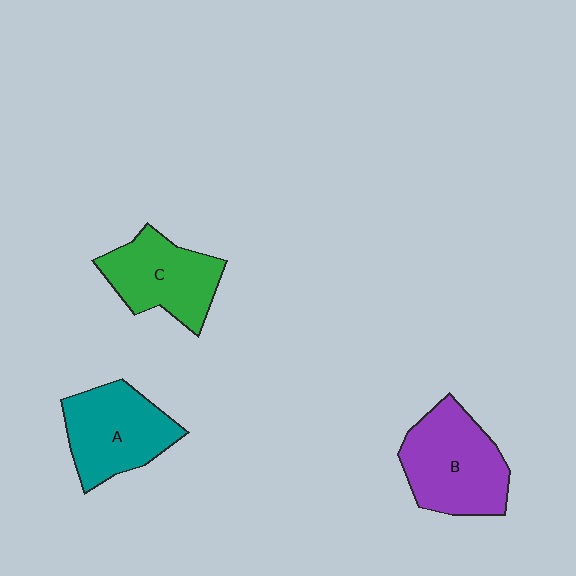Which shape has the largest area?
Shape B (purple).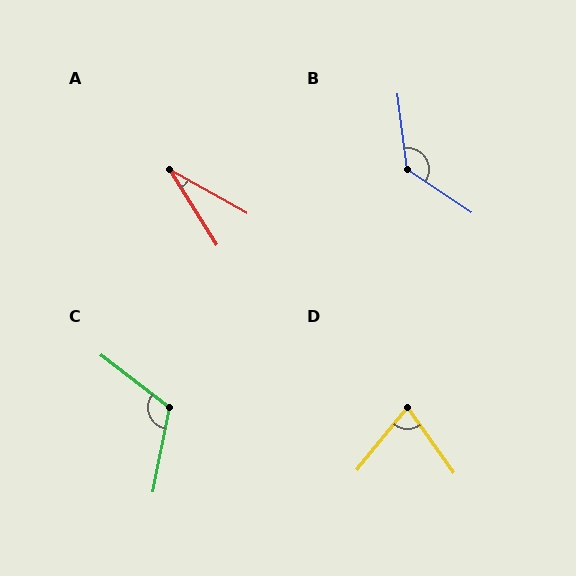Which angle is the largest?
B, at approximately 131 degrees.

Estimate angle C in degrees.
Approximately 116 degrees.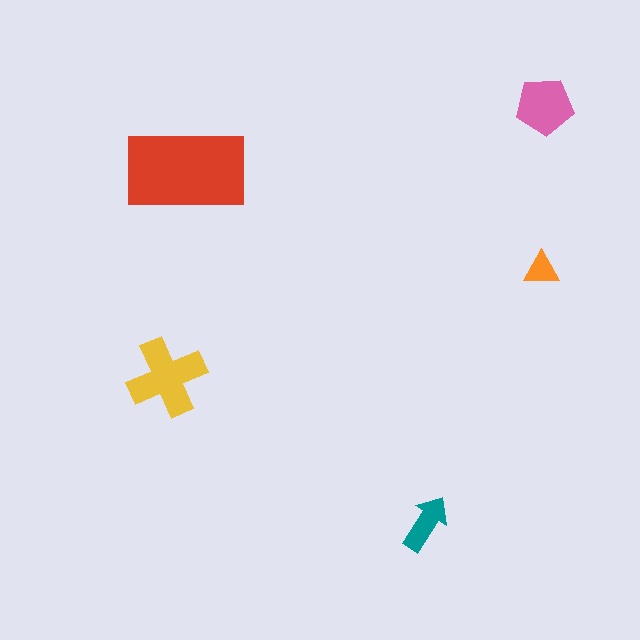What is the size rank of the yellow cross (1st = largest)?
2nd.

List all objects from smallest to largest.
The orange triangle, the teal arrow, the pink pentagon, the yellow cross, the red rectangle.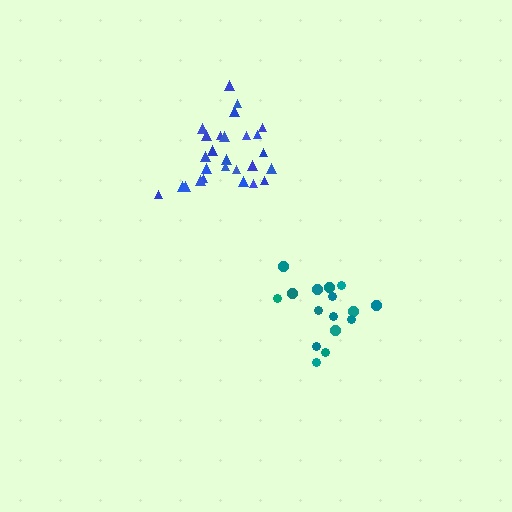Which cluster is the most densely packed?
Blue.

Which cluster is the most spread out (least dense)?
Teal.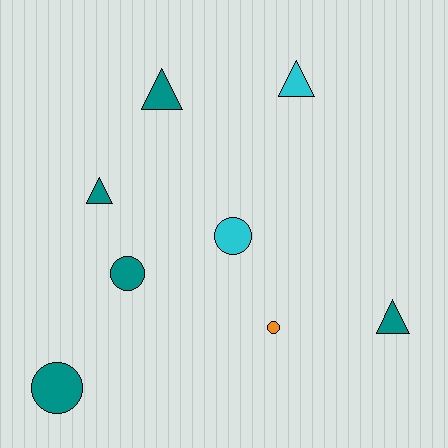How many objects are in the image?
There are 8 objects.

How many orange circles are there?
There is 1 orange circle.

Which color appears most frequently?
Teal, with 5 objects.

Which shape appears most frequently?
Circle, with 4 objects.